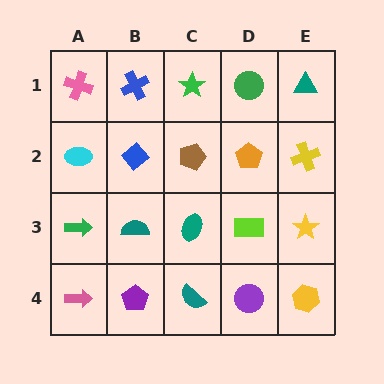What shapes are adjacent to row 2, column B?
A blue cross (row 1, column B), a teal semicircle (row 3, column B), a cyan ellipse (row 2, column A), a brown pentagon (row 2, column C).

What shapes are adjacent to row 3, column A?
A cyan ellipse (row 2, column A), a pink arrow (row 4, column A), a teal semicircle (row 3, column B).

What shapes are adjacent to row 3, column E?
A yellow cross (row 2, column E), a yellow hexagon (row 4, column E), a lime rectangle (row 3, column D).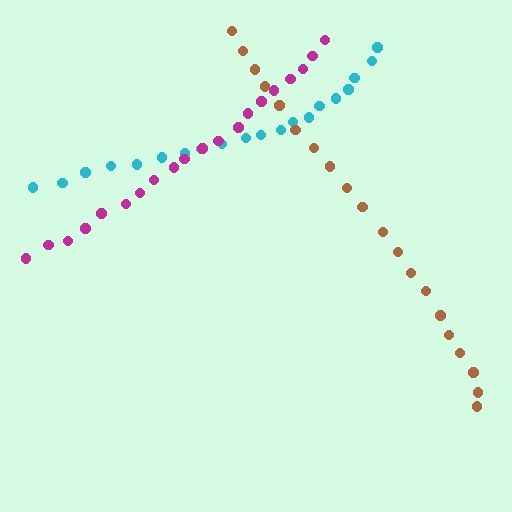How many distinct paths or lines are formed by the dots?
There are 3 distinct paths.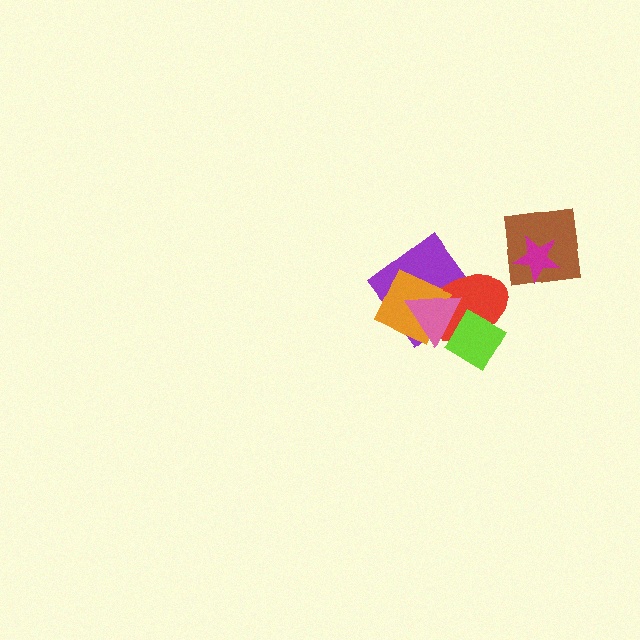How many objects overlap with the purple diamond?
3 objects overlap with the purple diamond.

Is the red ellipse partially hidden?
Yes, it is partially covered by another shape.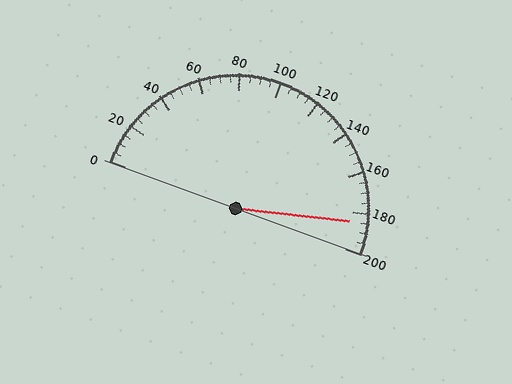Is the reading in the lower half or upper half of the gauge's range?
The reading is in the upper half of the range (0 to 200).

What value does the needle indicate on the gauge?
The needle indicates approximately 185.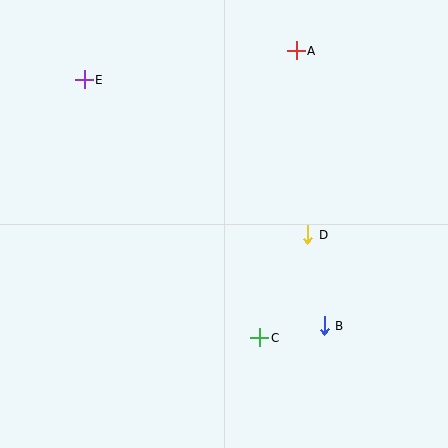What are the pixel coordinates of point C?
Point C is at (260, 338).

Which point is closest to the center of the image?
Point D at (308, 235) is closest to the center.